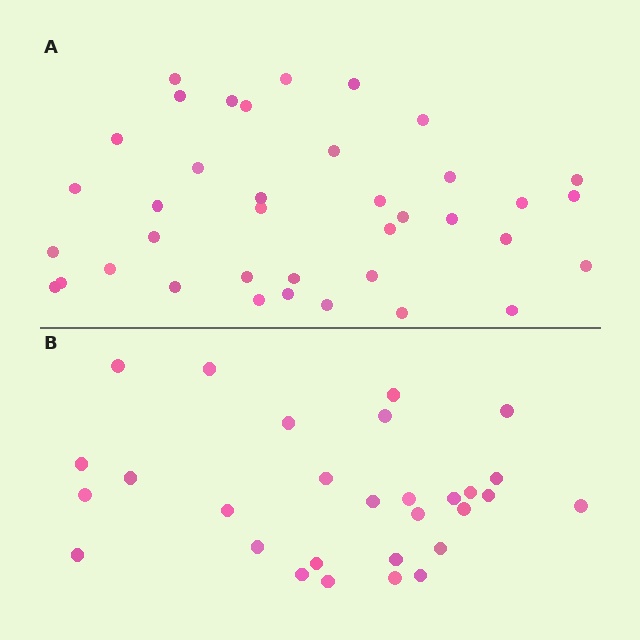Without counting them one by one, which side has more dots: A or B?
Region A (the top region) has more dots.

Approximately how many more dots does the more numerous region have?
Region A has roughly 8 or so more dots than region B.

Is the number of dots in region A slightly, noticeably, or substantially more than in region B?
Region A has noticeably more, but not dramatically so. The ratio is roughly 1.3 to 1.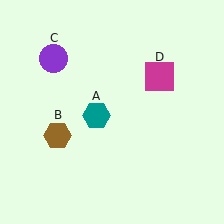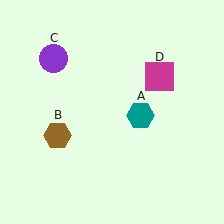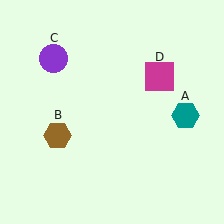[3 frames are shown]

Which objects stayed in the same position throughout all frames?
Brown hexagon (object B) and purple circle (object C) and magenta square (object D) remained stationary.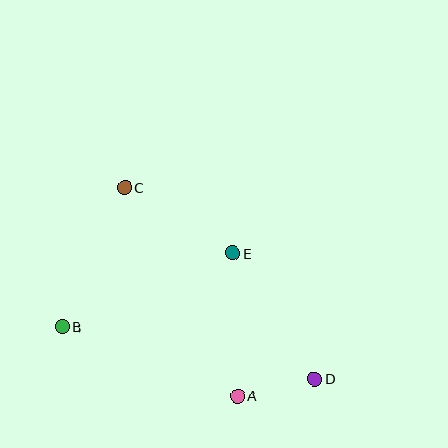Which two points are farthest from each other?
Points C and D are farthest from each other.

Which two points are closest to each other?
Points A and D are closest to each other.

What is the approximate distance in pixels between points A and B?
The distance between A and B is approximately 189 pixels.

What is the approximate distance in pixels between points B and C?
The distance between B and C is approximately 153 pixels.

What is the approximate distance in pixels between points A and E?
The distance between A and E is approximately 143 pixels.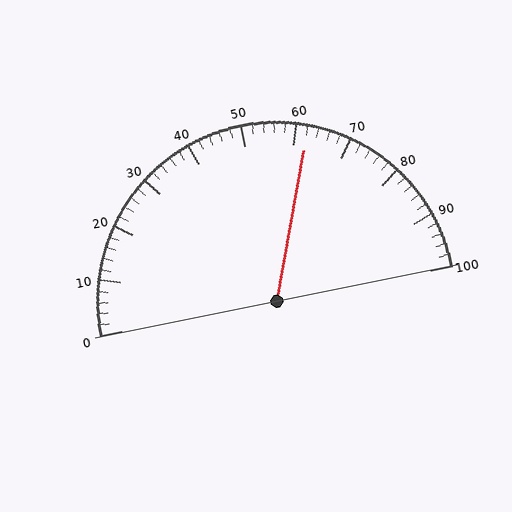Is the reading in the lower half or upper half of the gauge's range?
The reading is in the upper half of the range (0 to 100).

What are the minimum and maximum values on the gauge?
The gauge ranges from 0 to 100.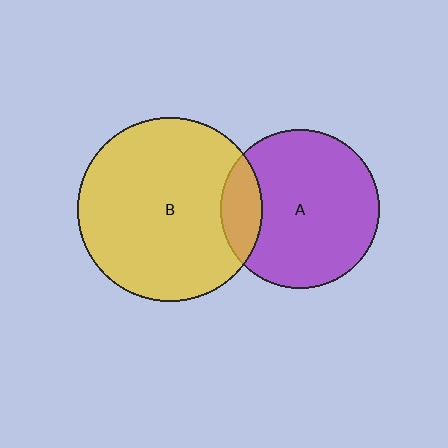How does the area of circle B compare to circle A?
Approximately 1.3 times.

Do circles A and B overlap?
Yes.